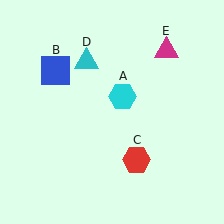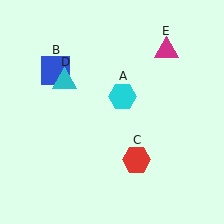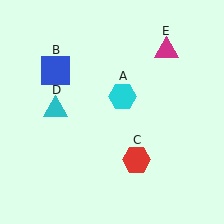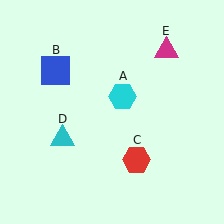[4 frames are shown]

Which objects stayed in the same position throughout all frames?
Cyan hexagon (object A) and blue square (object B) and red hexagon (object C) and magenta triangle (object E) remained stationary.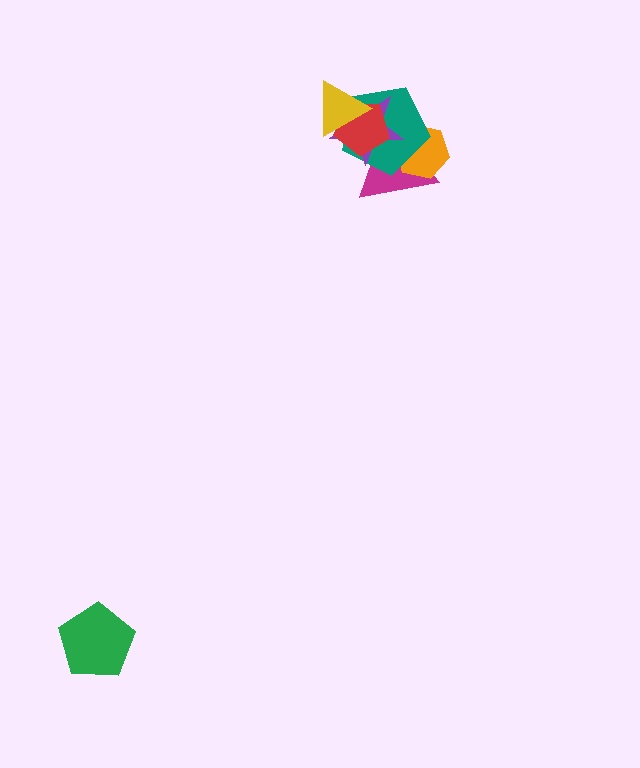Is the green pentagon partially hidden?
No, no other shape covers it.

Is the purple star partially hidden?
Yes, it is partially covered by another shape.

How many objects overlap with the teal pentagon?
5 objects overlap with the teal pentagon.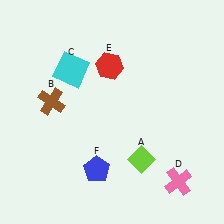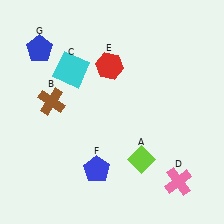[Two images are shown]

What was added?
A blue pentagon (G) was added in Image 2.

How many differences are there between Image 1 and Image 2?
There is 1 difference between the two images.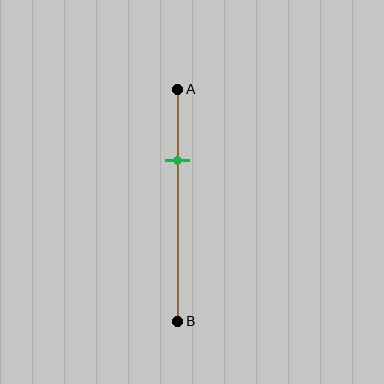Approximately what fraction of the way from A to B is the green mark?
The green mark is approximately 30% of the way from A to B.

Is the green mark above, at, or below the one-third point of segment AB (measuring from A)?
The green mark is approximately at the one-third point of segment AB.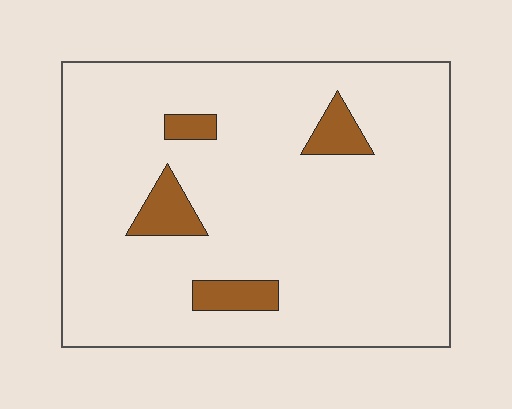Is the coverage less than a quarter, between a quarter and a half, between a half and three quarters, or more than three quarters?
Less than a quarter.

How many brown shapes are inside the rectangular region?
4.